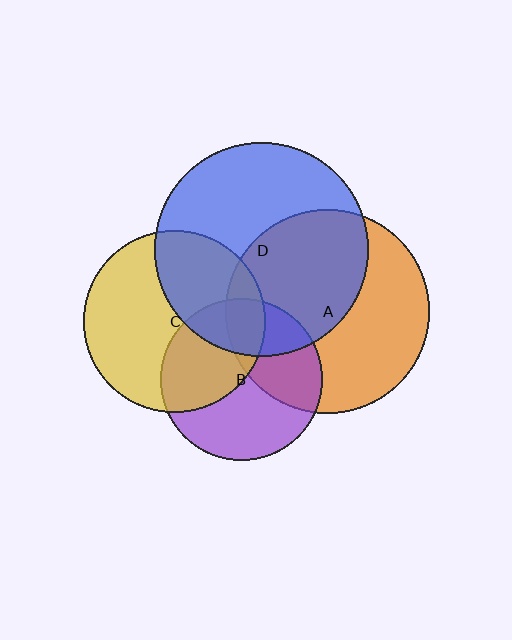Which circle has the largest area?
Circle D (blue).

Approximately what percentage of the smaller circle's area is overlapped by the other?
Approximately 35%.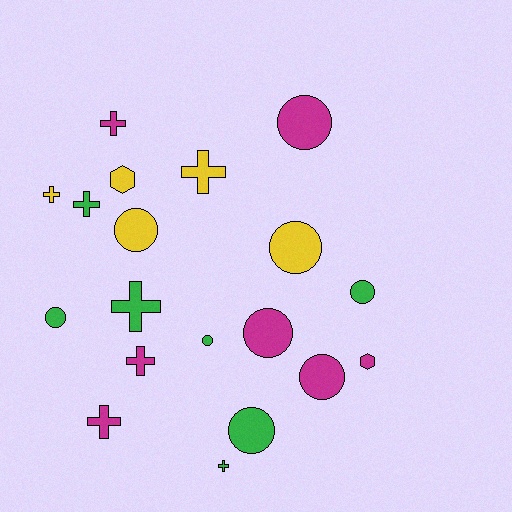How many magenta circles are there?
There are 3 magenta circles.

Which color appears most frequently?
Green, with 7 objects.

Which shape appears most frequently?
Circle, with 9 objects.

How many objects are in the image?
There are 19 objects.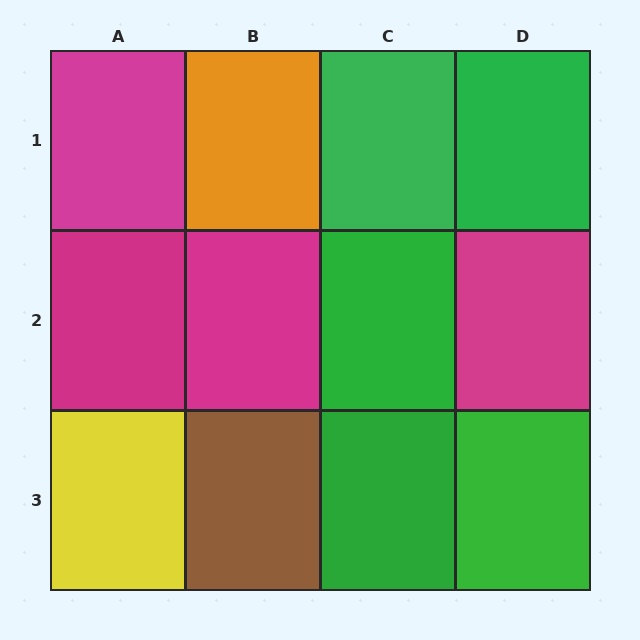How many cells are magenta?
4 cells are magenta.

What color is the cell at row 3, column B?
Brown.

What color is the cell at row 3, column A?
Yellow.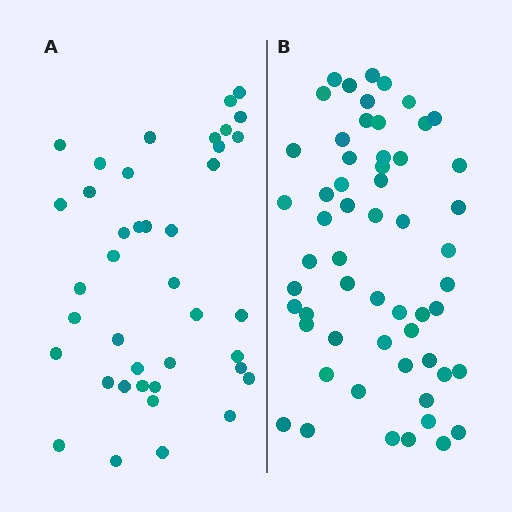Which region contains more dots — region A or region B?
Region B (the right region) has more dots.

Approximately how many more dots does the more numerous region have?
Region B has approximately 15 more dots than region A.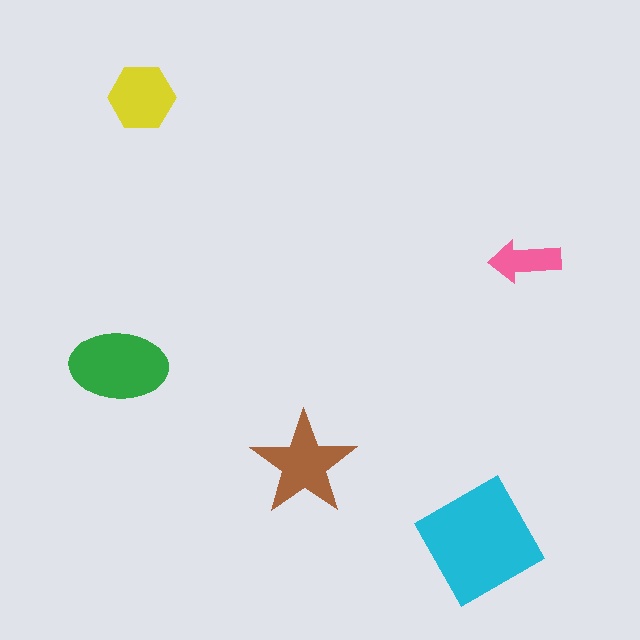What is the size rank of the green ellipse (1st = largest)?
2nd.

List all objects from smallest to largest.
The pink arrow, the yellow hexagon, the brown star, the green ellipse, the cyan square.